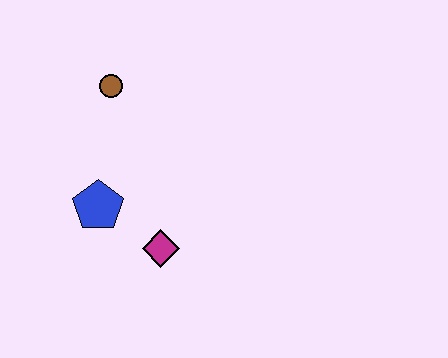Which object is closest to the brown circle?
The blue pentagon is closest to the brown circle.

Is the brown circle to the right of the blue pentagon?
Yes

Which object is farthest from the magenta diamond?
The brown circle is farthest from the magenta diamond.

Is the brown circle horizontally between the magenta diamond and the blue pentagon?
Yes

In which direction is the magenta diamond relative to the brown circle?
The magenta diamond is below the brown circle.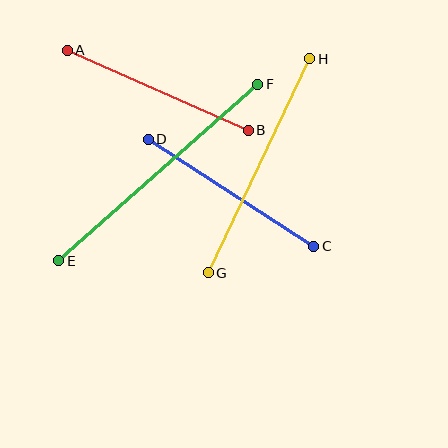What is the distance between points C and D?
The distance is approximately 198 pixels.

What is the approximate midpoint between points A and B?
The midpoint is at approximately (158, 90) pixels.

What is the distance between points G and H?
The distance is approximately 237 pixels.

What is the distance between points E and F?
The distance is approximately 266 pixels.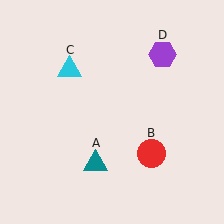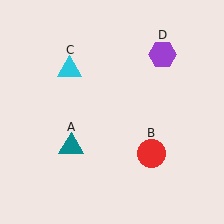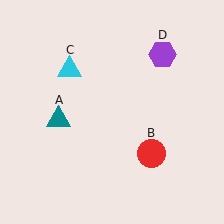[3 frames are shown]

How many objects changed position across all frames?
1 object changed position: teal triangle (object A).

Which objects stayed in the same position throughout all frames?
Red circle (object B) and cyan triangle (object C) and purple hexagon (object D) remained stationary.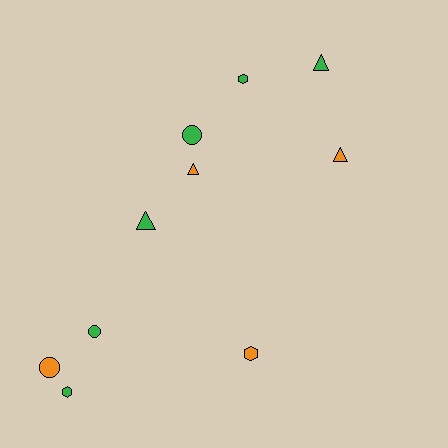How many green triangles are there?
There are 2 green triangles.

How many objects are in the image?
There are 10 objects.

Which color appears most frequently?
Green, with 6 objects.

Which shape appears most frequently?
Triangle, with 4 objects.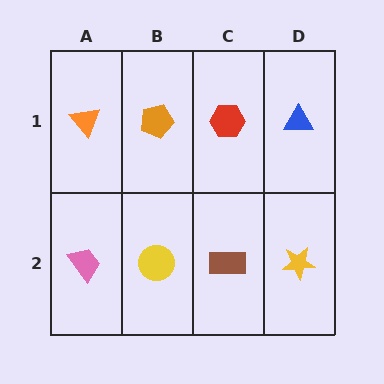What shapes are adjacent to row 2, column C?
A red hexagon (row 1, column C), a yellow circle (row 2, column B), a yellow star (row 2, column D).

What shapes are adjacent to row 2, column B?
An orange pentagon (row 1, column B), a pink trapezoid (row 2, column A), a brown rectangle (row 2, column C).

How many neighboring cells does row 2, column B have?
3.